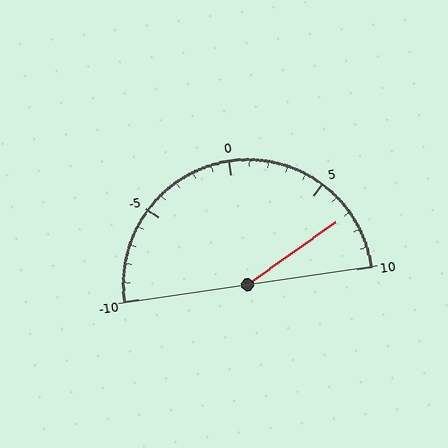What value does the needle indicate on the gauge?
The needle indicates approximately 7.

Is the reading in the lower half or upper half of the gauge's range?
The reading is in the upper half of the range (-10 to 10).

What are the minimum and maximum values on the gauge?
The gauge ranges from -10 to 10.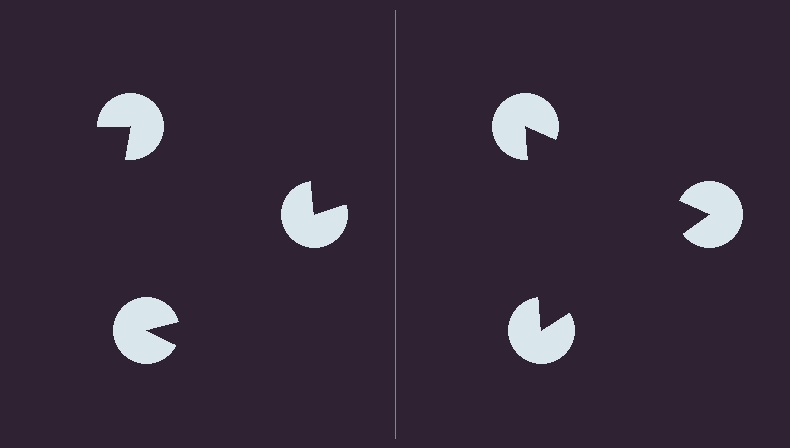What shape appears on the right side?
An illusory triangle.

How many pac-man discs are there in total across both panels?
6 — 3 on each side.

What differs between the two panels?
The pac-man discs are positioned identically on both sides; only the wedge orientations differ. On the right they align to a triangle; on the left they are misaligned.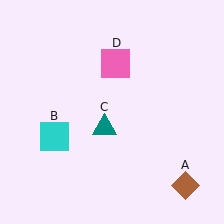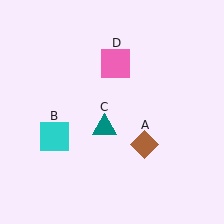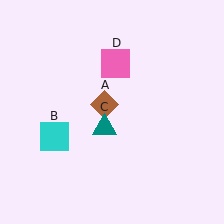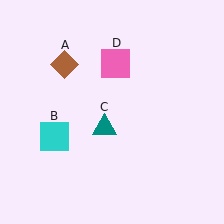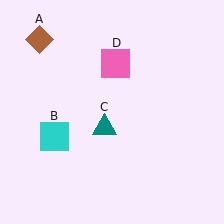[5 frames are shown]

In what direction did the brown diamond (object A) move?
The brown diamond (object A) moved up and to the left.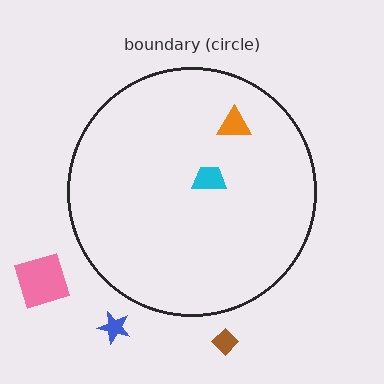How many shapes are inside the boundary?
2 inside, 3 outside.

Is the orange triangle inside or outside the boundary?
Inside.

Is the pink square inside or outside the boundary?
Outside.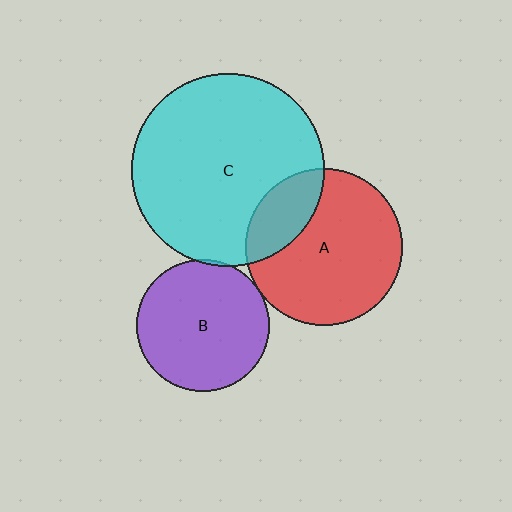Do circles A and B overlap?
Yes.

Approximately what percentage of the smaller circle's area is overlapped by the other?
Approximately 5%.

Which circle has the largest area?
Circle C (cyan).